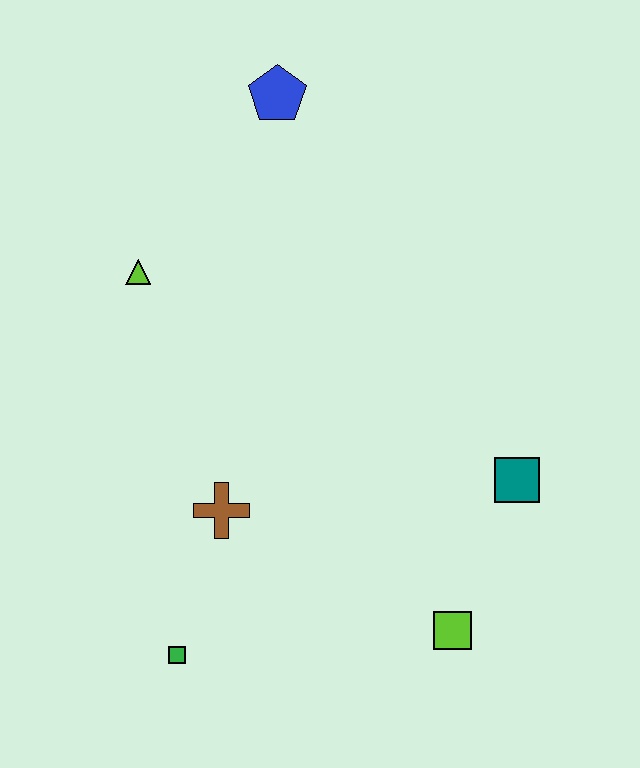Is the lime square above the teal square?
No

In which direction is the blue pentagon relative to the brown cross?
The blue pentagon is above the brown cross.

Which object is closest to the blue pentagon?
The lime triangle is closest to the blue pentagon.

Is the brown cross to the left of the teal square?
Yes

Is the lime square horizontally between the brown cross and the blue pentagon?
No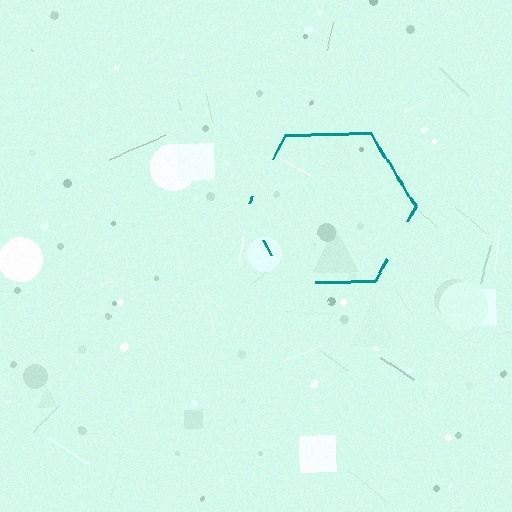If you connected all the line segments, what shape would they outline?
They would outline a hexagon.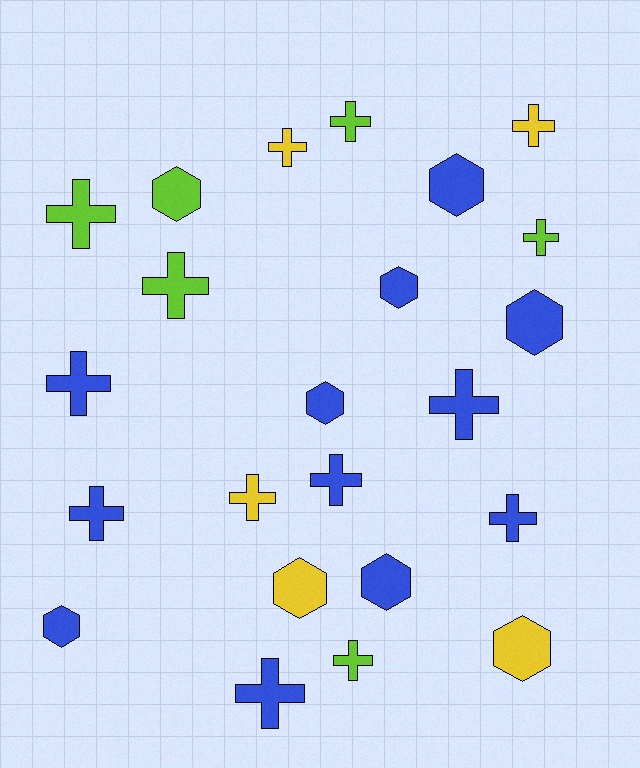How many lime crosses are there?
There are 5 lime crosses.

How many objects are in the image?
There are 23 objects.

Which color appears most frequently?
Blue, with 12 objects.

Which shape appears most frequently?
Cross, with 14 objects.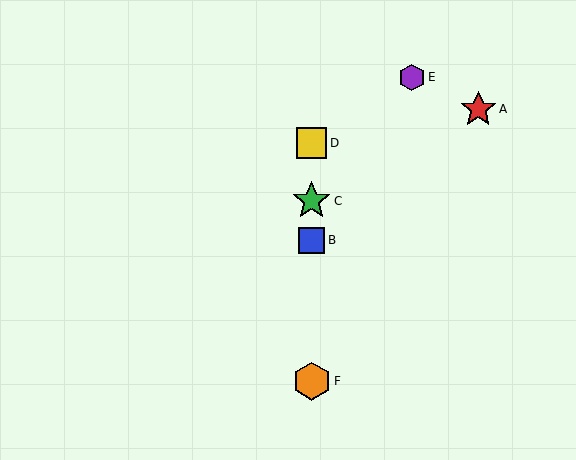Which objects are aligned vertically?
Objects B, C, D, F are aligned vertically.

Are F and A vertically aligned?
No, F is at x≈312 and A is at x≈478.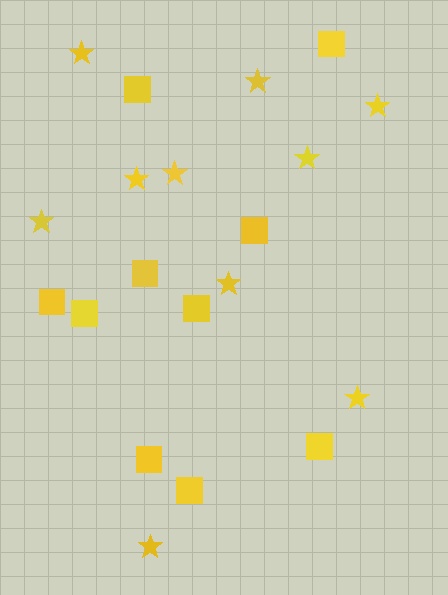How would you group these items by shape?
There are 2 groups: one group of squares (10) and one group of stars (10).